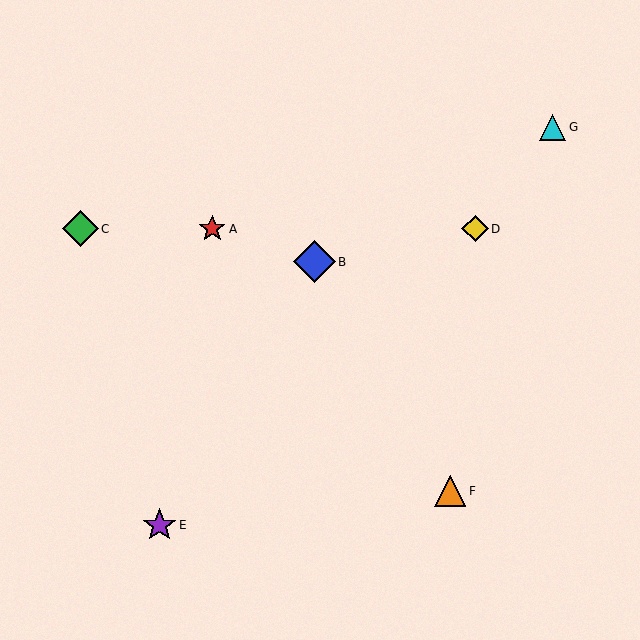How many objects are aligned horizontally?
3 objects (A, C, D) are aligned horizontally.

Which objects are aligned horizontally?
Objects A, C, D are aligned horizontally.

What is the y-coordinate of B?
Object B is at y≈262.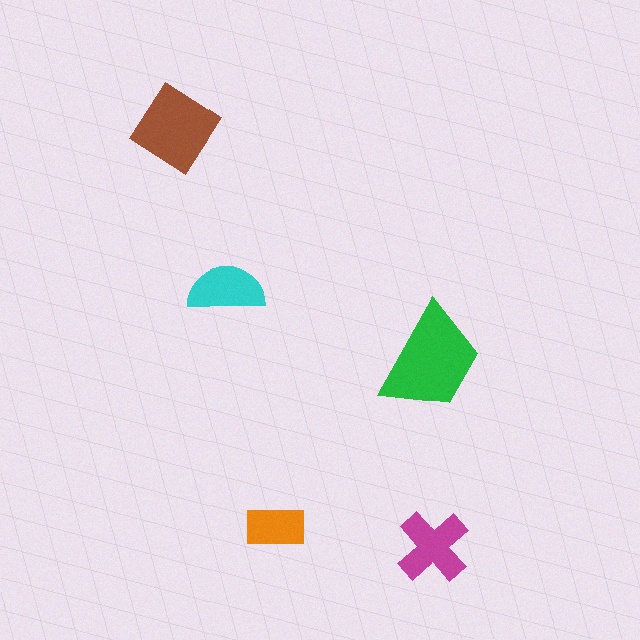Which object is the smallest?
The orange rectangle.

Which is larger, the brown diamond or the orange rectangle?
The brown diamond.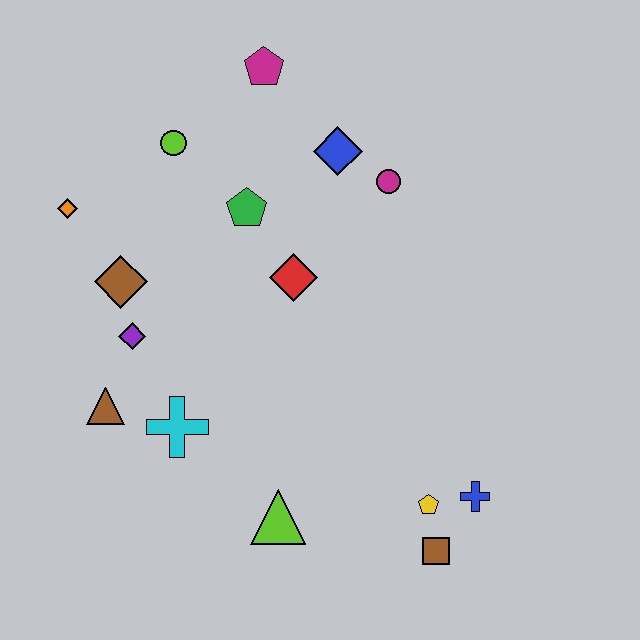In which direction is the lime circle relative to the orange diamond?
The lime circle is to the right of the orange diamond.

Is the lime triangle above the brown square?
Yes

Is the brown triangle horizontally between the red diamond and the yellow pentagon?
No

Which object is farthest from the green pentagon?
The brown square is farthest from the green pentagon.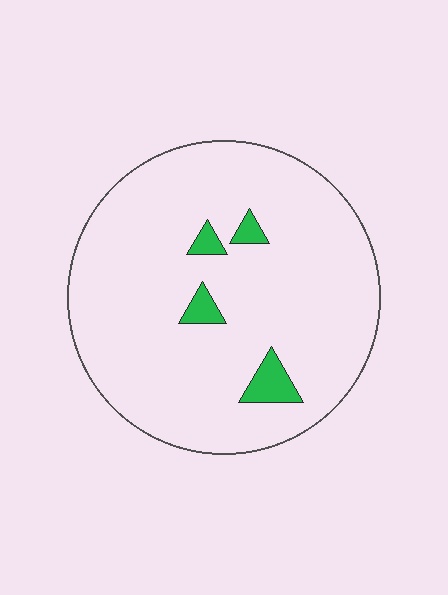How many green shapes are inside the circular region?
4.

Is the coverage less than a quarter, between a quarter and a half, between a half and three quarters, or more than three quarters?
Less than a quarter.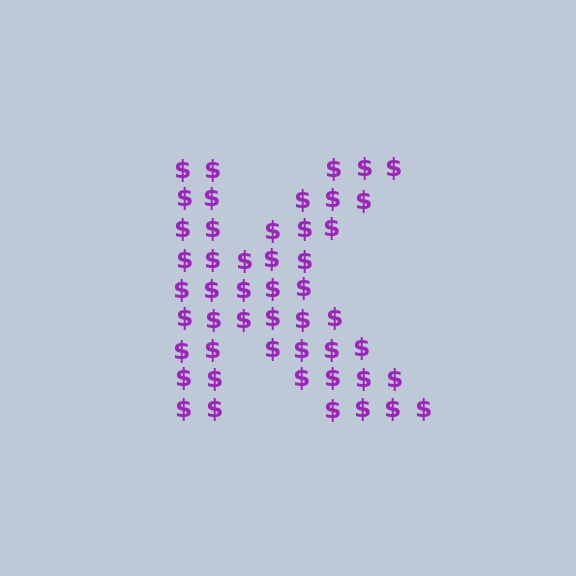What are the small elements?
The small elements are dollar signs.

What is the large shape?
The large shape is the letter K.